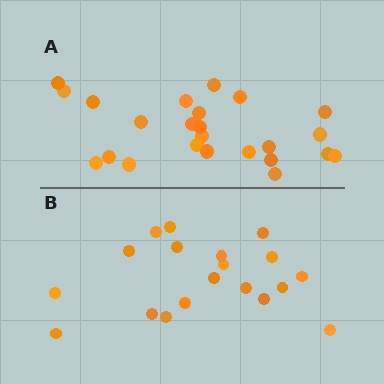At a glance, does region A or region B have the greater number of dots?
Region A (the top region) has more dots.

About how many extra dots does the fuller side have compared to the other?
Region A has about 5 more dots than region B.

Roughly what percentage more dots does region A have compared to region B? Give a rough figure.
About 25% more.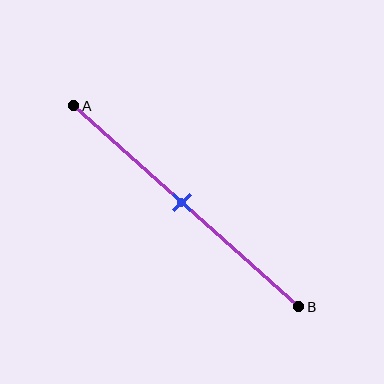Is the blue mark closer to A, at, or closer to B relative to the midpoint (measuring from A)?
The blue mark is approximately at the midpoint of segment AB.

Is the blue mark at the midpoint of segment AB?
Yes, the mark is approximately at the midpoint.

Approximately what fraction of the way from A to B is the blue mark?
The blue mark is approximately 50% of the way from A to B.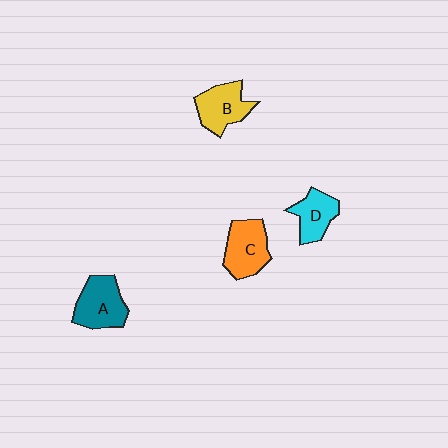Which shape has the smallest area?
Shape D (cyan).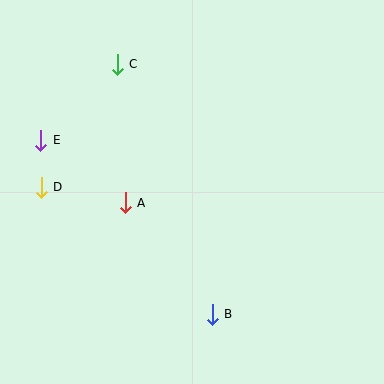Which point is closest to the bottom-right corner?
Point B is closest to the bottom-right corner.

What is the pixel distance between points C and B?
The distance between C and B is 268 pixels.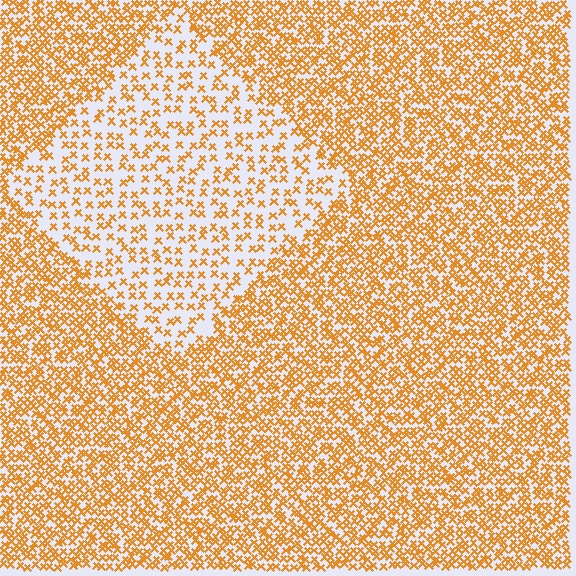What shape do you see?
I see a diamond.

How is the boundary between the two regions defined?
The boundary is defined by a change in element density (approximately 2.3x ratio). All elements are the same color, size, and shape.